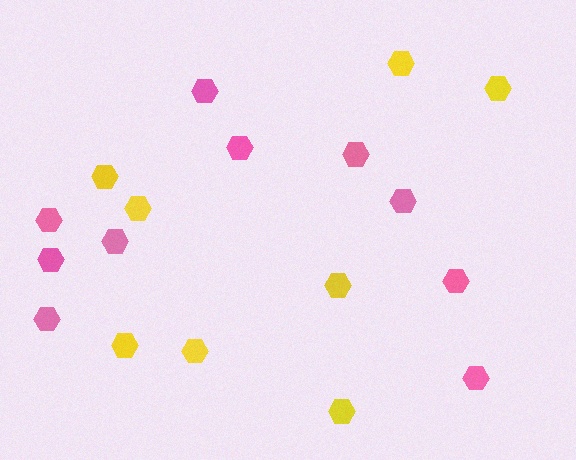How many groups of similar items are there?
There are 2 groups: one group of yellow hexagons (8) and one group of pink hexagons (10).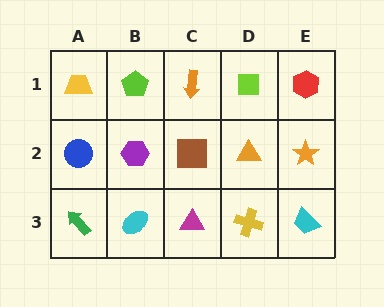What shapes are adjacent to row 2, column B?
A lime pentagon (row 1, column B), a cyan ellipse (row 3, column B), a blue circle (row 2, column A), a brown square (row 2, column C).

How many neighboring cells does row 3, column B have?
3.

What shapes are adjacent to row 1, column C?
A brown square (row 2, column C), a lime pentagon (row 1, column B), a lime square (row 1, column D).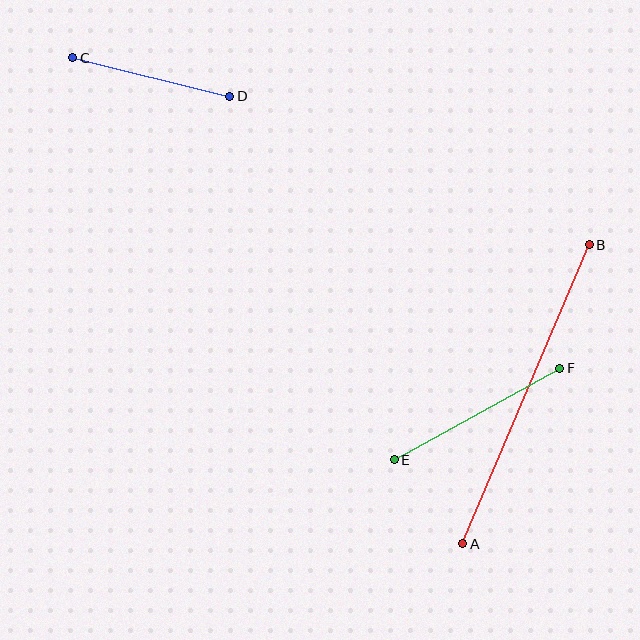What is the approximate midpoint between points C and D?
The midpoint is at approximately (151, 77) pixels.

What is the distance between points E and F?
The distance is approximately 189 pixels.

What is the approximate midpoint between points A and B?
The midpoint is at approximately (526, 394) pixels.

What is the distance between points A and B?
The distance is approximately 325 pixels.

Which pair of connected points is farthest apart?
Points A and B are farthest apart.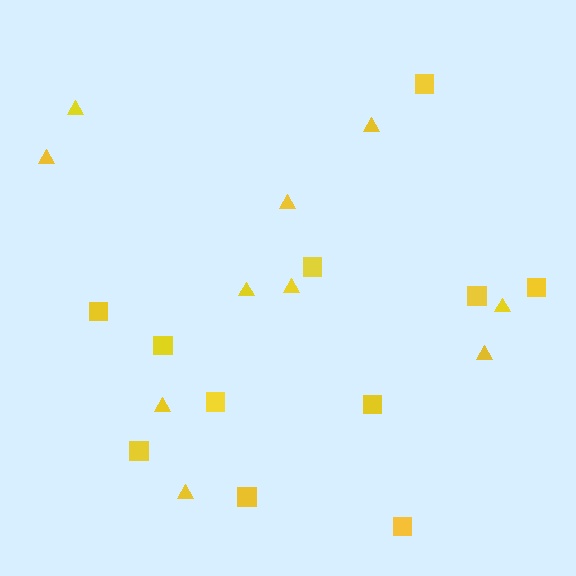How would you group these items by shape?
There are 2 groups: one group of squares (11) and one group of triangles (10).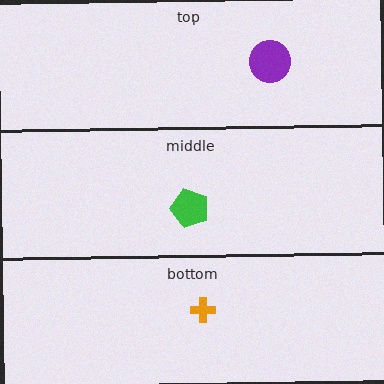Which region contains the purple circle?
The top region.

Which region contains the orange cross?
The bottom region.